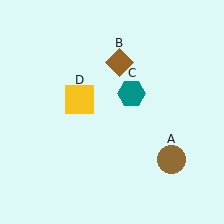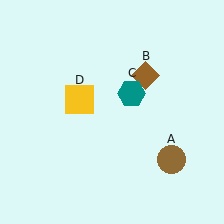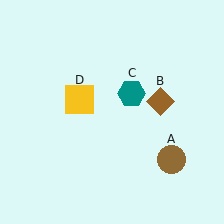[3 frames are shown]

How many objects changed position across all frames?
1 object changed position: brown diamond (object B).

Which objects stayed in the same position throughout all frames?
Brown circle (object A) and teal hexagon (object C) and yellow square (object D) remained stationary.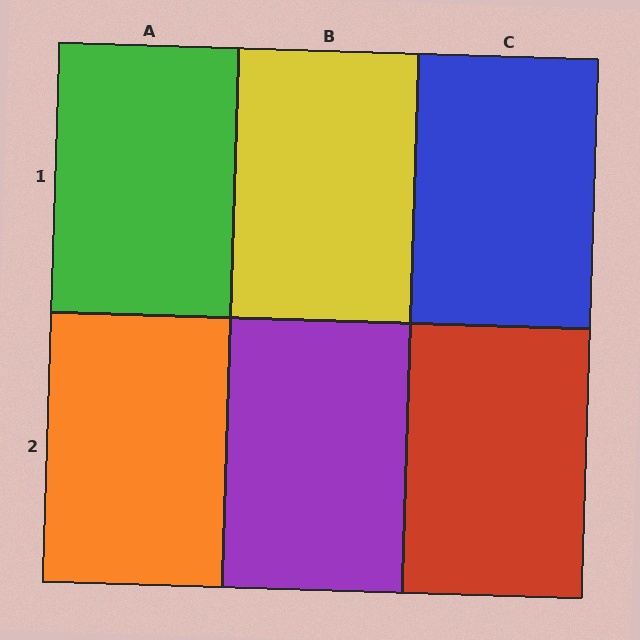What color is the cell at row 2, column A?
Orange.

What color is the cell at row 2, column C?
Red.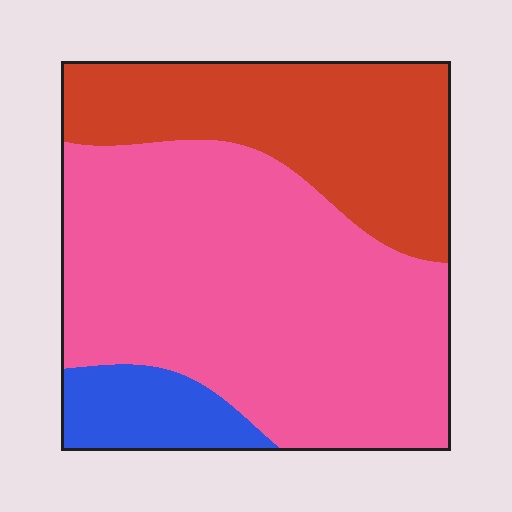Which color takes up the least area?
Blue, at roughly 10%.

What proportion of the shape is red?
Red covers 30% of the shape.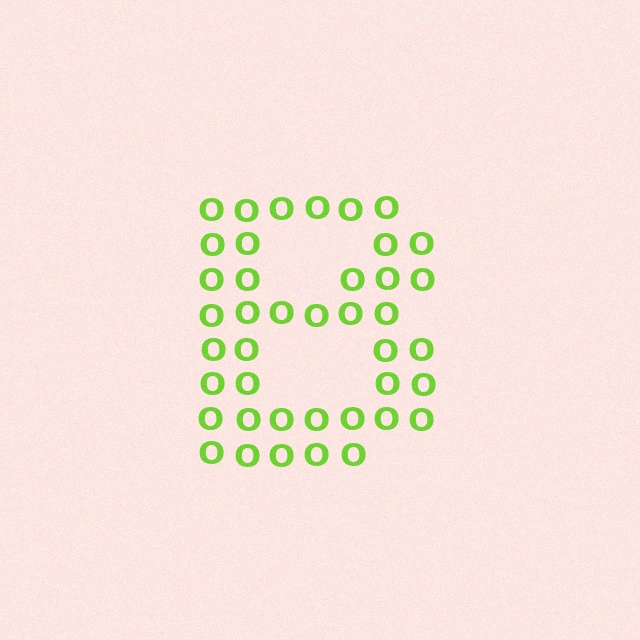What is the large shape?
The large shape is the letter B.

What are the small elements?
The small elements are letter O's.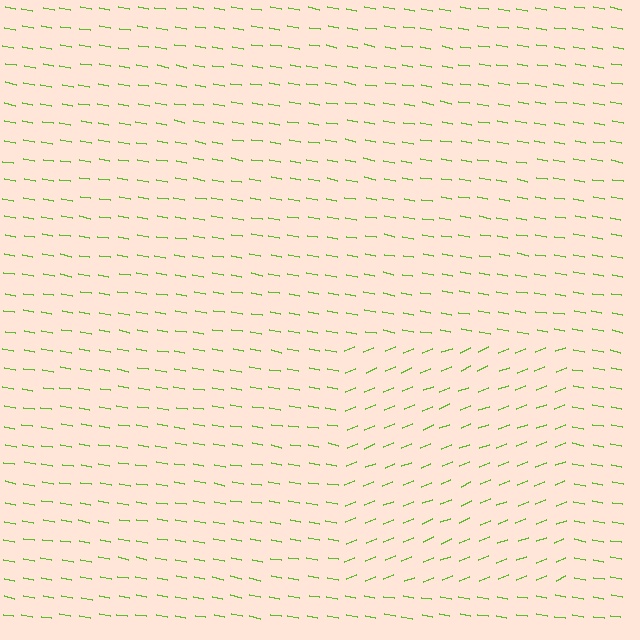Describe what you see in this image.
The image is filled with small lime line segments. A rectangle region in the image has lines oriented differently from the surrounding lines, creating a visible texture boundary.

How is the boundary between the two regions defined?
The boundary is defined purely by a change in line orientation (approximately 32 degrees difference). All lines are the same color and thickness.